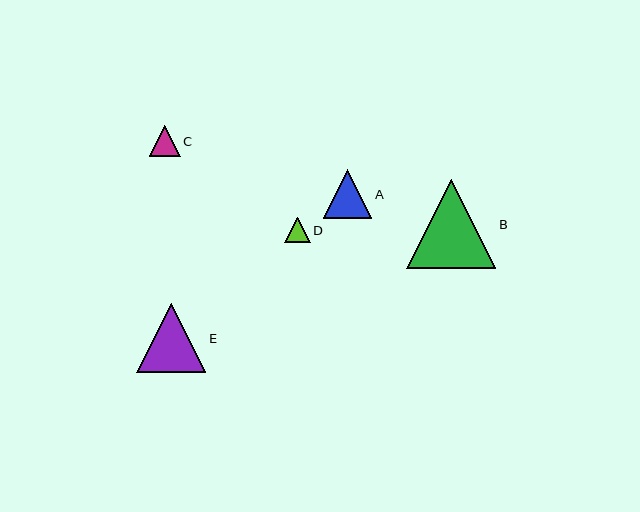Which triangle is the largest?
Triangle B is the largest with a size of approximately 89 pixels.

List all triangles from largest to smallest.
From largest to smallest: B, E, A, C, D.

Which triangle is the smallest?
Triangle D is the smallest with a size of approximately 26 pixels.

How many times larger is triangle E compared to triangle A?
Triangle E is approximately 1.4 times the size of triangle A.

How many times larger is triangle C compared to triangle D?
Triangle C is approximately 1.2 times the size of triangle D.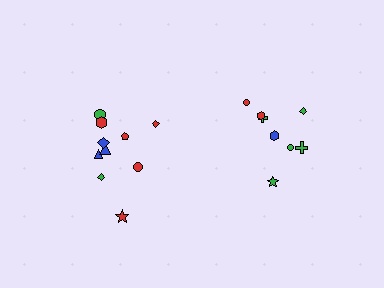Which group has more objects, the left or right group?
The left group.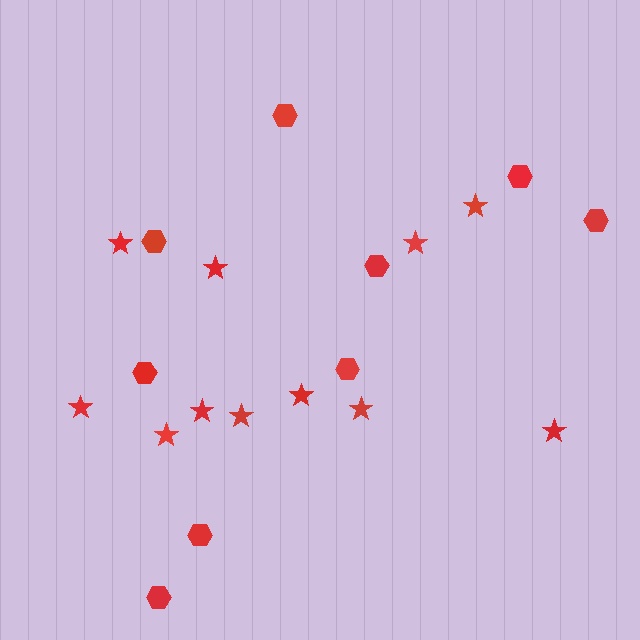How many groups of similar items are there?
There are 2 groups: one group of stars (11) and one group of hexagons (9).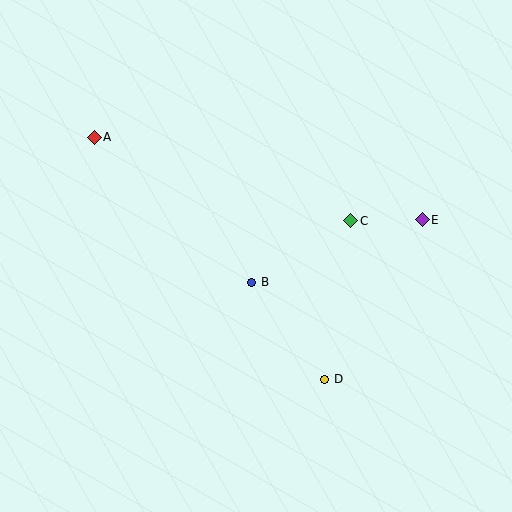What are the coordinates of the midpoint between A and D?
The midpoint between A and D is at (210, 258).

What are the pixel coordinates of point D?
Point D is at (325, 379).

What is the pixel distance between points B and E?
The distance between B and E is 181 pixels.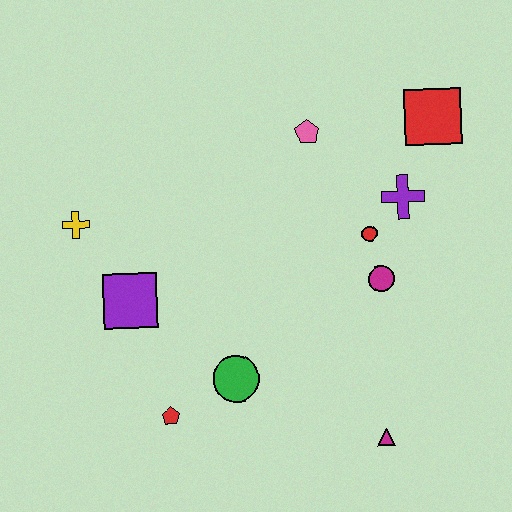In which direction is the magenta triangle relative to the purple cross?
The magenta triangle is below the purple cross.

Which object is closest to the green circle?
The red pentagon is closest to the green circle.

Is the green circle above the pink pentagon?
No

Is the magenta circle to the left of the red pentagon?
No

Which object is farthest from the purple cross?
The yellow cross is farthest from the purple cross.